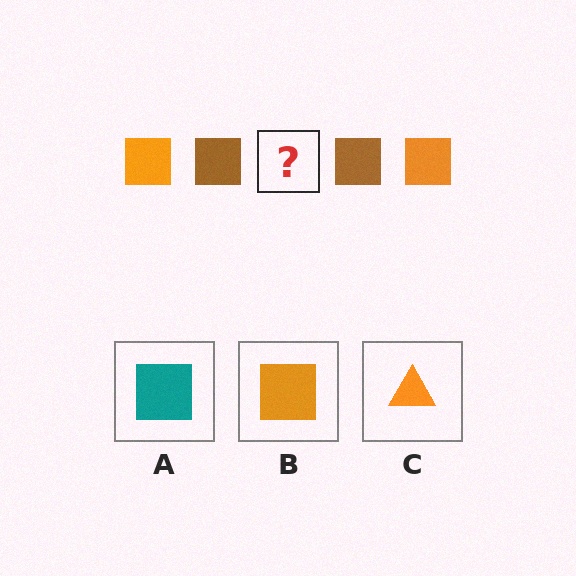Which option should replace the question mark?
Option B.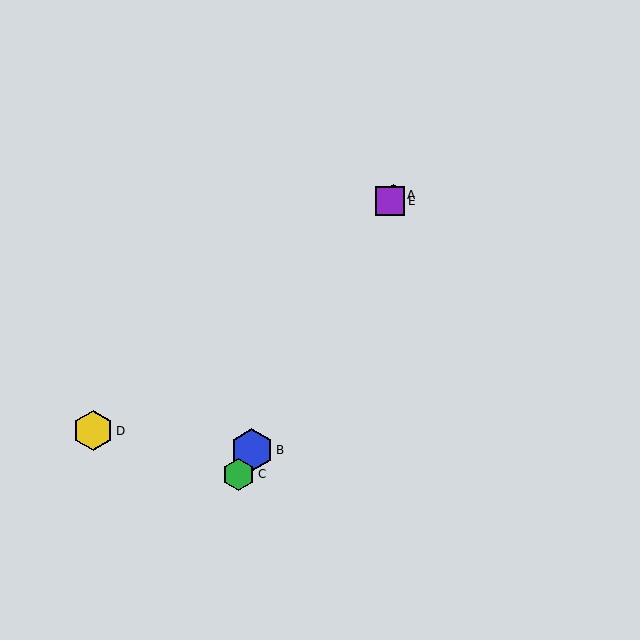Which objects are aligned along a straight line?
Objects A, B, C, E are aligned along a straight line.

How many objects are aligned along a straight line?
4 objects (A, B, C, E) are aligned along a straight line.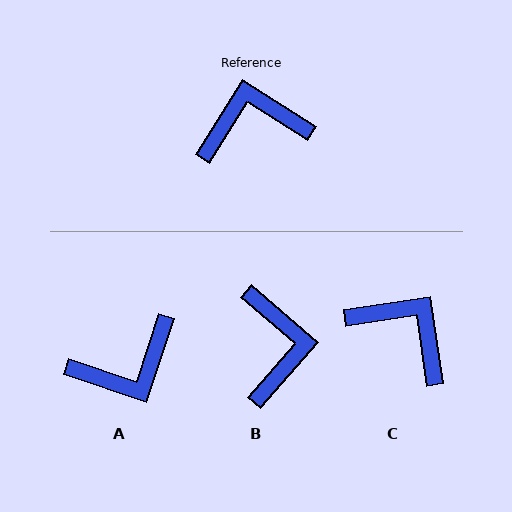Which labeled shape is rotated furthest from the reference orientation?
A, about 166 degrees away.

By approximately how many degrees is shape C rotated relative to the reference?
Approximately 49 degrees clockwise.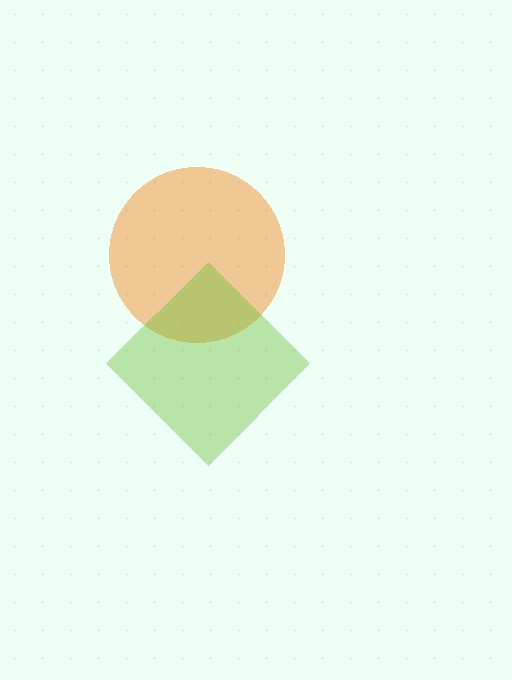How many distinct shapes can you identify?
There are 2 distinct shapes: an orange circle, a lime diamond.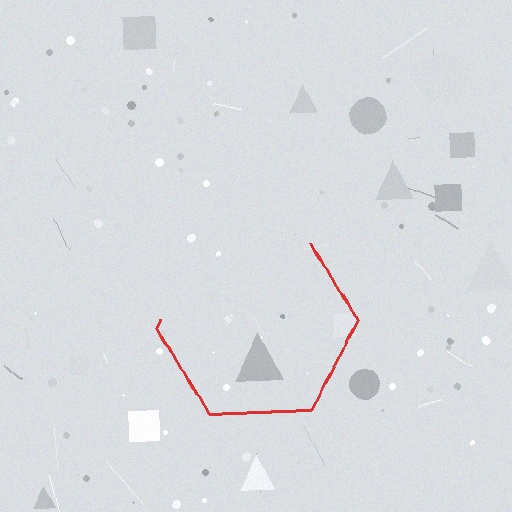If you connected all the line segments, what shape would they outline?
They would outline a hexagon.